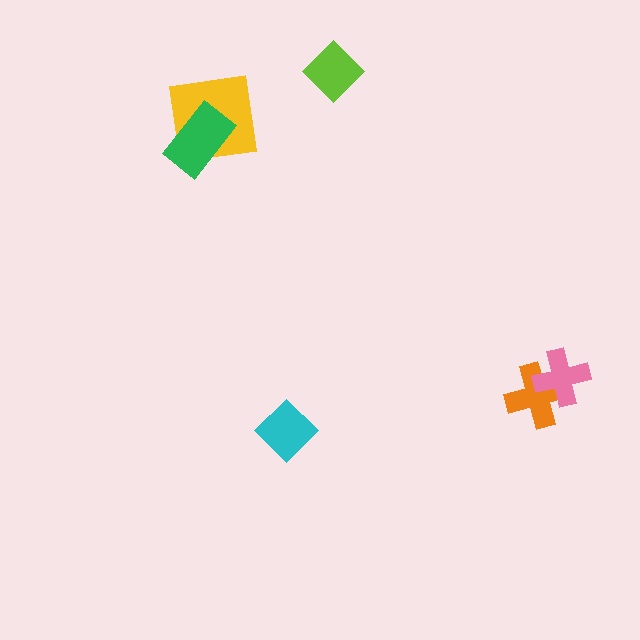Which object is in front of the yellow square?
The green rectangle is in front of the yellow square.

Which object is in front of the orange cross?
The pink cross is in front of the orange cross.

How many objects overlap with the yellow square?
1 object overlaps with the yellow square.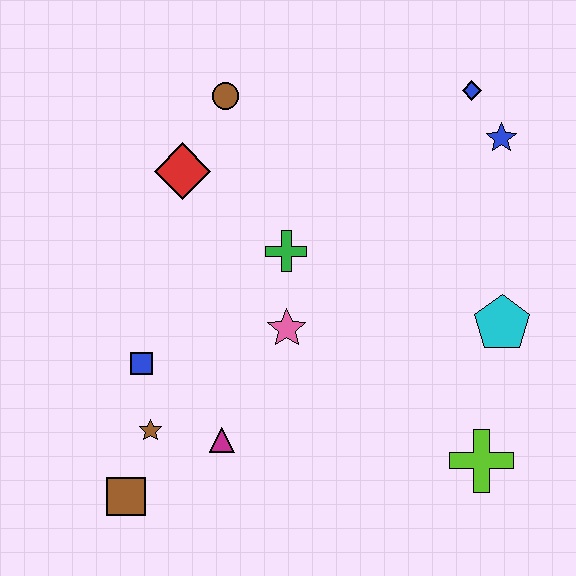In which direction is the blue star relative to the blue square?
The blue star is to the right of the blue square.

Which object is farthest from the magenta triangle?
The blue diamond is farthest from the magenta triangle.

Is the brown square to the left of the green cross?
Yes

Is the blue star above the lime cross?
Yes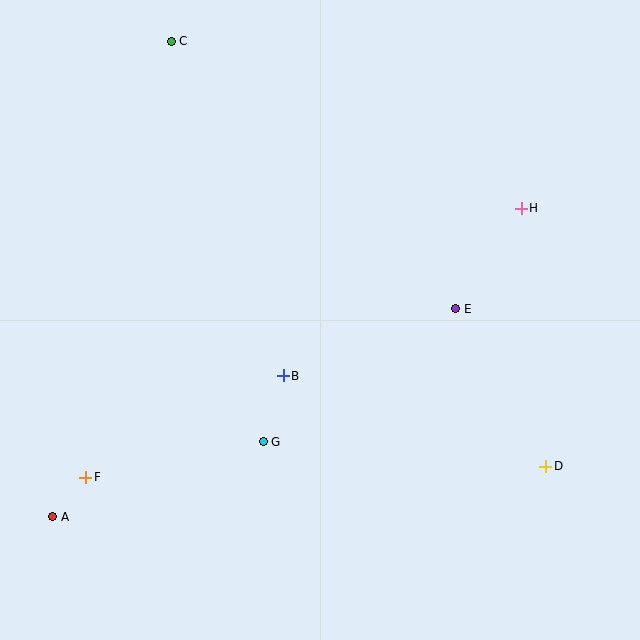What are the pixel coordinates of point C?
Point C is at (171, 41).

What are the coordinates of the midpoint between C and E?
The midpoint between C and E is at (313, 175).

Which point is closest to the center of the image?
Point B at (283, 376) is closest to the center.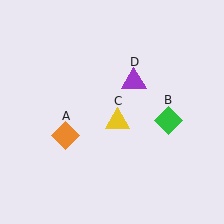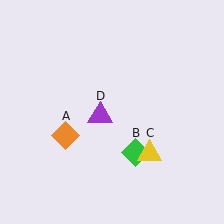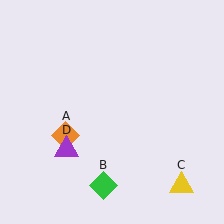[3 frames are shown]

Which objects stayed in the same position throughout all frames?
Orange diamond (object A) remained stationary.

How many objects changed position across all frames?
3 objects changed position: green diamond (object B), yellow triangle (object C), purple triangle (object D).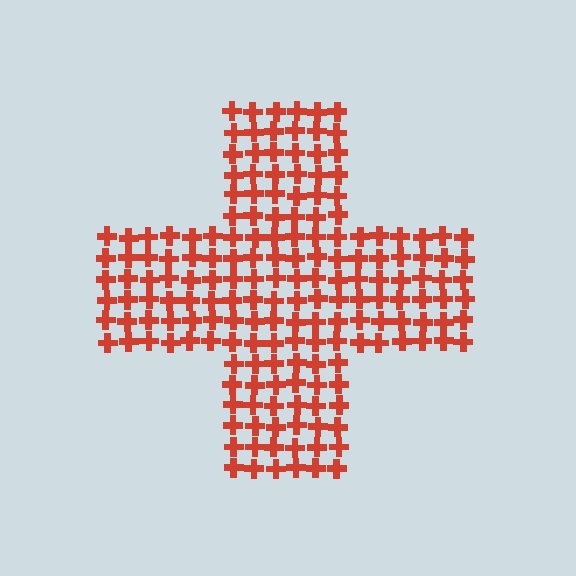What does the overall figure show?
The overall figure shows a cross.